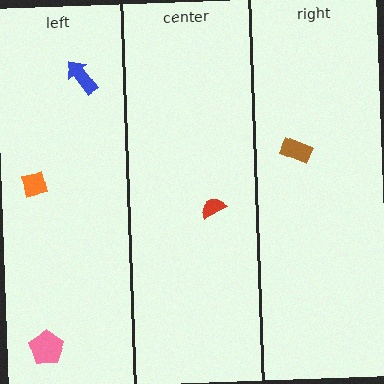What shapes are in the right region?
The brown rectangle.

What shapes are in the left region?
The blue arrow, the orange square, the pink pentagon.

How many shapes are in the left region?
3.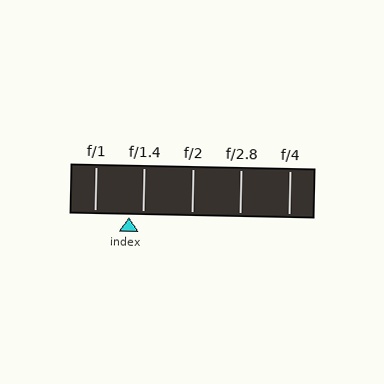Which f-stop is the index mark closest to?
The index mark is closest to f/1.4.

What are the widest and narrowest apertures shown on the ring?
The widest aperture shown is f/1 and the narrowest is f/4.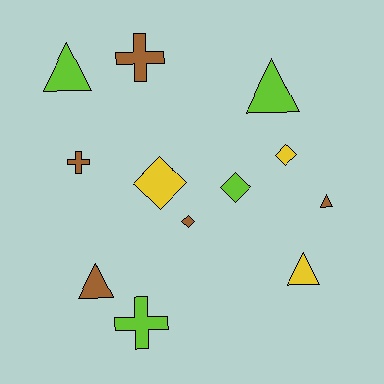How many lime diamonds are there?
There is 1 lime diamond.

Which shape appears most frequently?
Triangle, with 5 objects.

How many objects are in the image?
There are 12 objects.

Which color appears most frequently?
Brown, with 5 objects.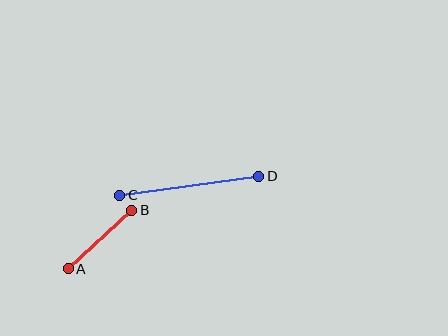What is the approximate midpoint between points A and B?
The midpoint is at approximately (100, 240) pixels.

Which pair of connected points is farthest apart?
Points C and D are farthest apart.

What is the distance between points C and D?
The distance is approximately 140 pixels.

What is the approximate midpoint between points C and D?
The midpoint is at approximately (189, 186) pixels.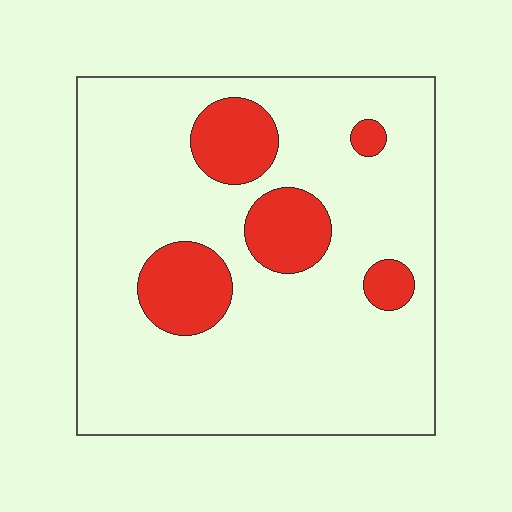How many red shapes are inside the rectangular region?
5.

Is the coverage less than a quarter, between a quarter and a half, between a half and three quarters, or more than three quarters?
Less than a quarter.